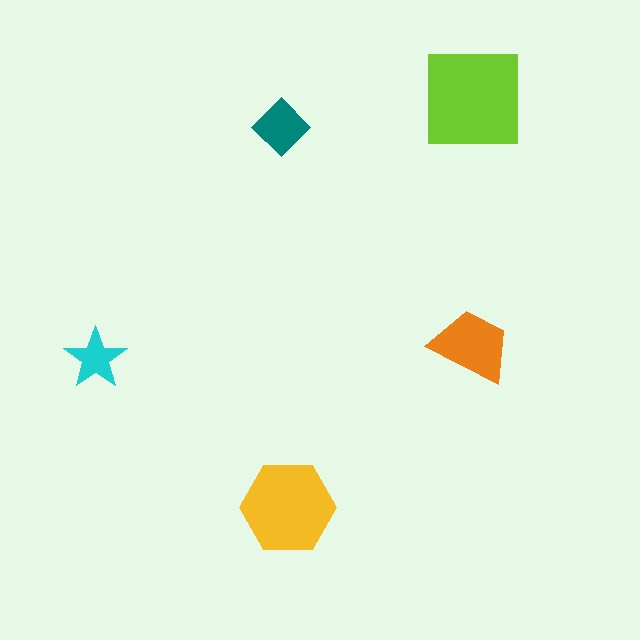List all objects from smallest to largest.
The cyan star, the teal diamond, the orange trapezoid, the yellow hexagon, the lime square.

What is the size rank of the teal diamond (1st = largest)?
4th.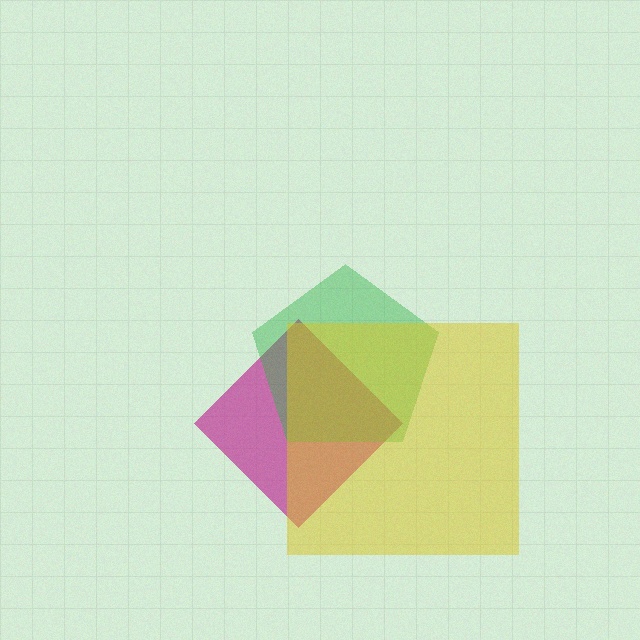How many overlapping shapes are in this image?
There are 3 overlapping shapes in the image.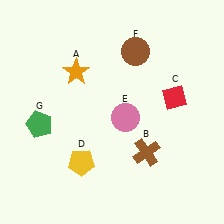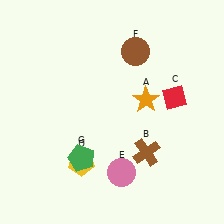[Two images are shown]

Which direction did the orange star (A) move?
The orange star (A) moved right.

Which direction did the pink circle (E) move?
The pink circle (E) moved down.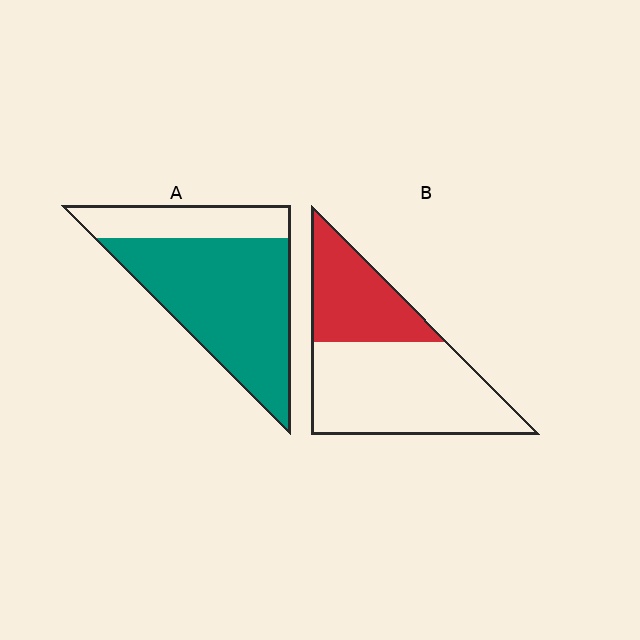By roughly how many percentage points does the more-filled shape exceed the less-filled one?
By roughly 40 percentage points (A over B).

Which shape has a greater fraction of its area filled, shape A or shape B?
Shape A.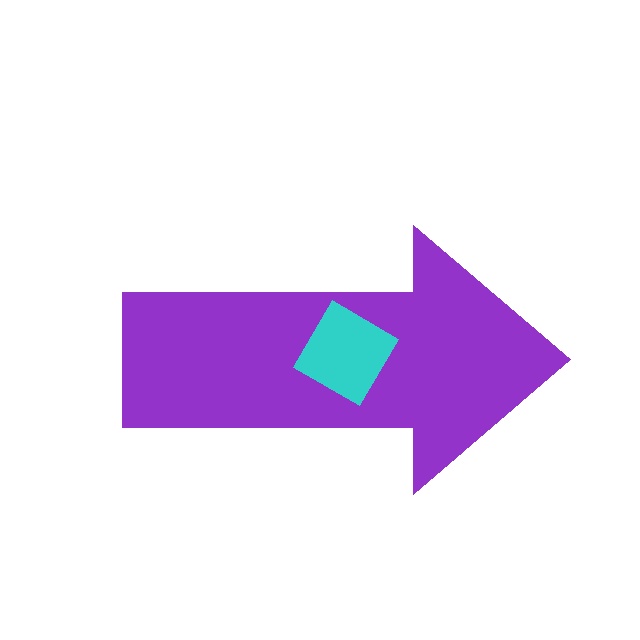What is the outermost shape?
The purple arrow.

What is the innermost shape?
The cyan diamond.